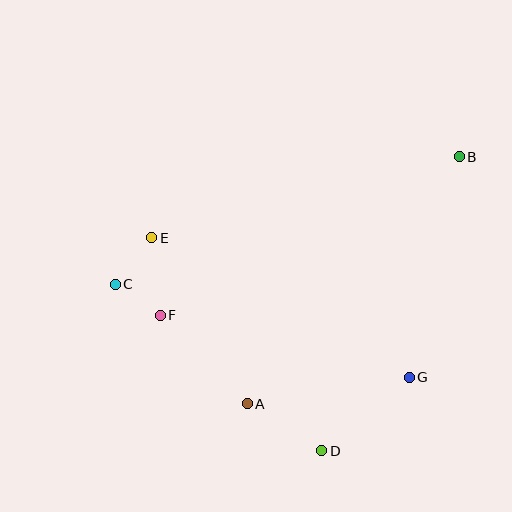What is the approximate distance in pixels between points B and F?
The distance between B and F is approximately 338 pixels.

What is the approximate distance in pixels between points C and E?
The distance between C and E is approximately 59 pixels.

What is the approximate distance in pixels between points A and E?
The distance between A and E is approximately 192 pixels.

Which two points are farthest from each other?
Points B and C are farthest from each other.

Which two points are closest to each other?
Points C and F are closest to each other.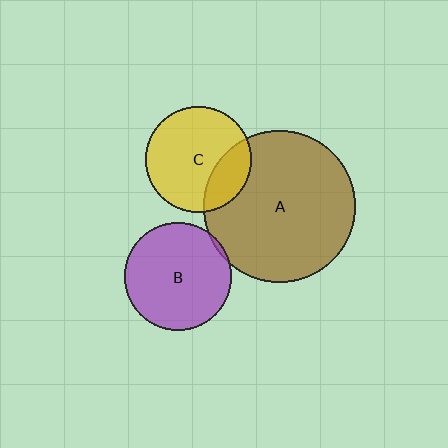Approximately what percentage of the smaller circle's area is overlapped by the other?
Approximately 25%.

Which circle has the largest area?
Circle A (brown).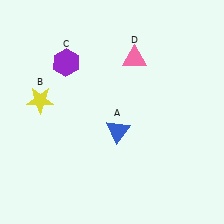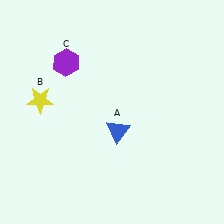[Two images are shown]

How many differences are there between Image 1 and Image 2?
There is 1 difference between the two images.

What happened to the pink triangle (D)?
The pink triangle (D) was removed in Image 2. It was in the top-right area of Image 1.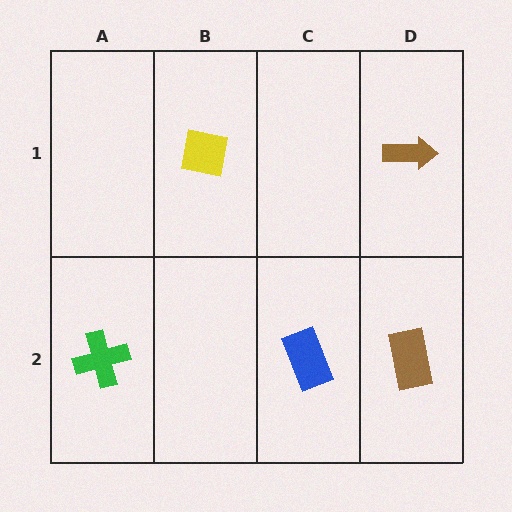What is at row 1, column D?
A brown arrow.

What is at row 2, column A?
A green cross.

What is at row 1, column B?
A yellow square.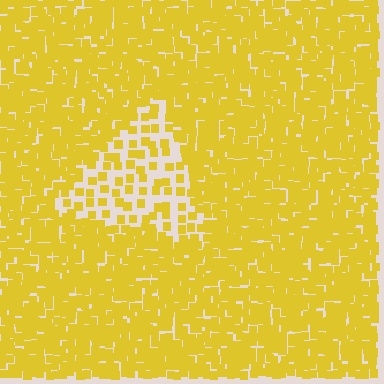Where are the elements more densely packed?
The elements are more densely packed outside the triangle boundary.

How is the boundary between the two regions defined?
The boundary is defined by a change in element density (approximately 2.7x ratio). All elements are the same color, size, and shape.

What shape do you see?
I see a triangle.